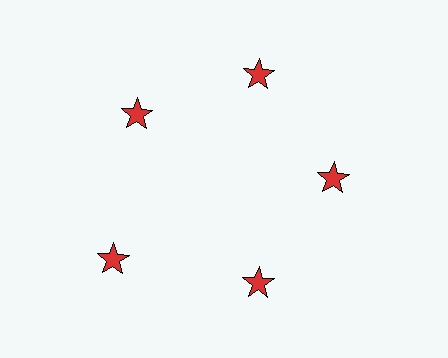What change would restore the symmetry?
The symmetry would be restored by moving it inward, back onto the ring so that all 5 stars sit at equal angles and equal distance from the center.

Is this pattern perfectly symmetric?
No. The 5 red stars are arranged in a ring, but one element near the 8 o'clock position is pushed outward from the center, breaking the 5-fold rotational symmetry.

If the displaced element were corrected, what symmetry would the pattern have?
It would have 5-fold rotational symmetry — the pattern would map onto itself every 72 degrees.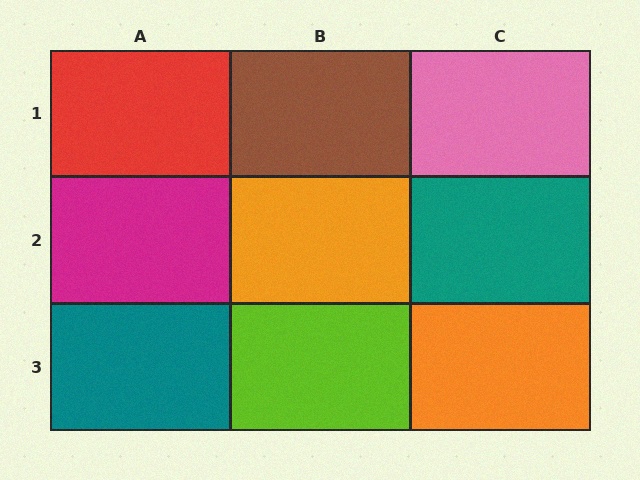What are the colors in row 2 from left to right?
Magenta, orange, teal.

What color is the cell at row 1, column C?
Pink.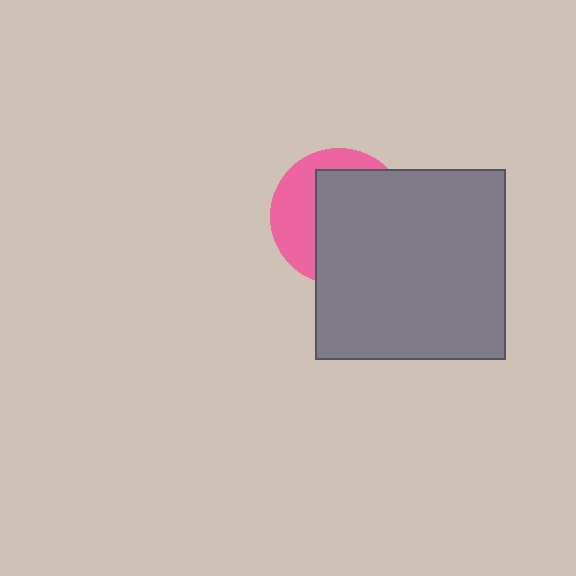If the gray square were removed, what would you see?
You would see the complete pink circle.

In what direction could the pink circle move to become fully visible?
The pink circle could move left. That would shift it out from behind the gray square entirely.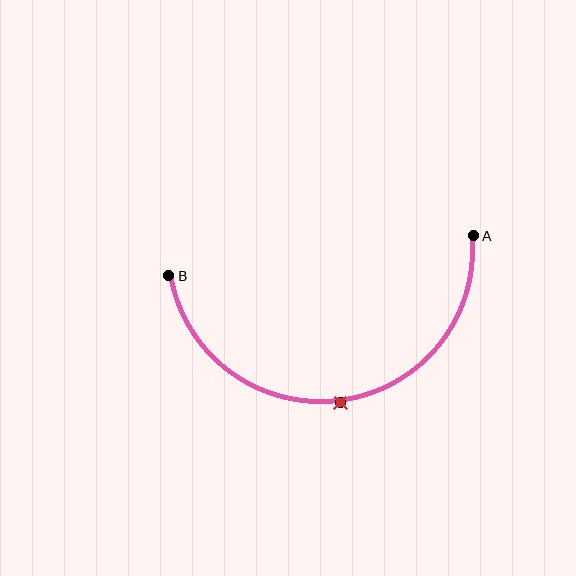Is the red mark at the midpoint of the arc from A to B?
Yes. The red mark lies on the arc at equal arc-length from both A and B — it is the arc midpoint.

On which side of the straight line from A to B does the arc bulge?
The arc bulges below the straight line connecting A and B.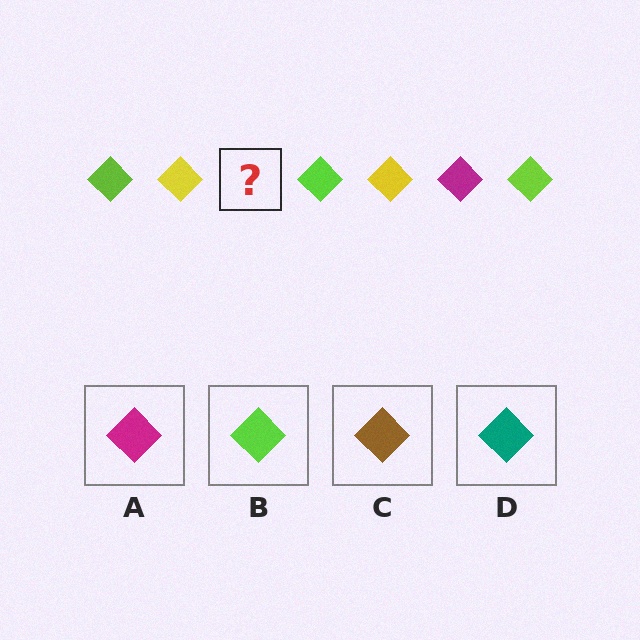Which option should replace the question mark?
Option A.